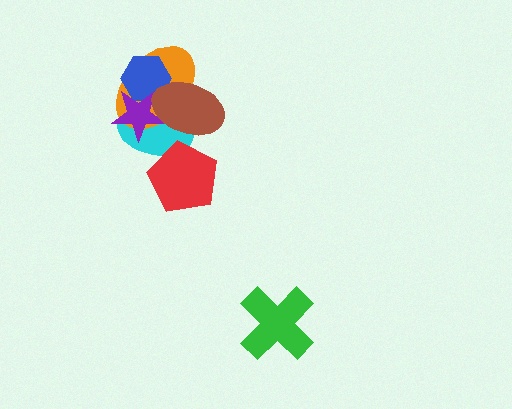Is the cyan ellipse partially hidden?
Yes, it is partially covered by another shape.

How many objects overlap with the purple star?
4 objects overlap with the purple star.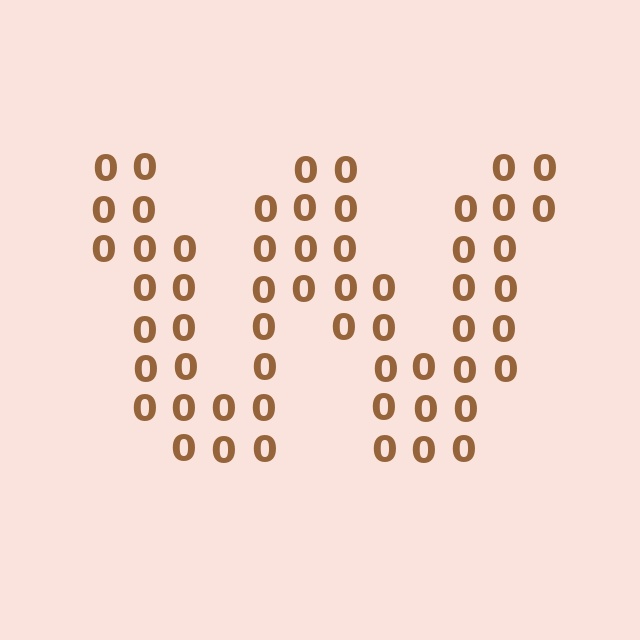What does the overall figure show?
The overall figure shows the letter W.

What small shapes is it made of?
It is made of small digit 0's.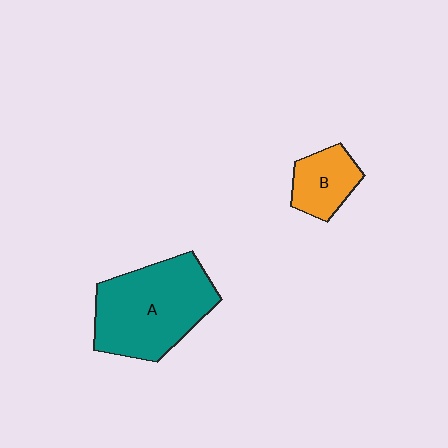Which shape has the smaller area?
Shape B (orange).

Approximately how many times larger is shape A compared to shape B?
Approximately 2.5 times.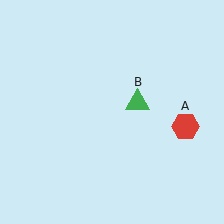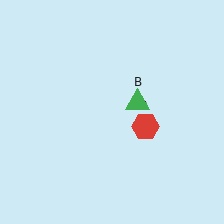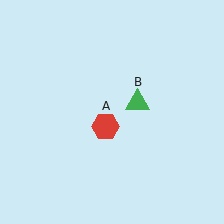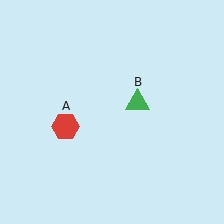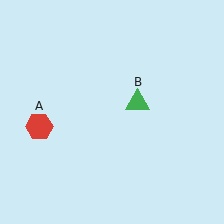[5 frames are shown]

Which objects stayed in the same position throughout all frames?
Green triangle (object B) remained stationary.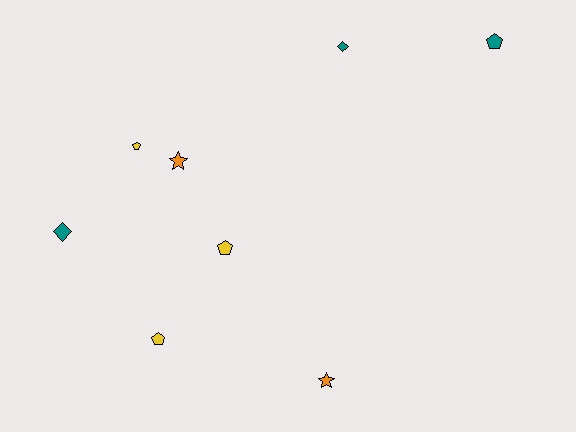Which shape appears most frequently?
Pentagon, with 4 objects.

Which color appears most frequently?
Yellow, with 3 objects.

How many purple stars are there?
There are no purple stars.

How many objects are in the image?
There are 8 objects.